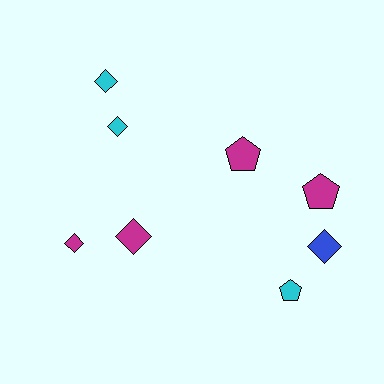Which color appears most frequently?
Magenta, with 4 objects.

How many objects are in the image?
There are 8 objects.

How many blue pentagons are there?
There are no blue pentagons.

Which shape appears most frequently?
Diamond, with 5 objects.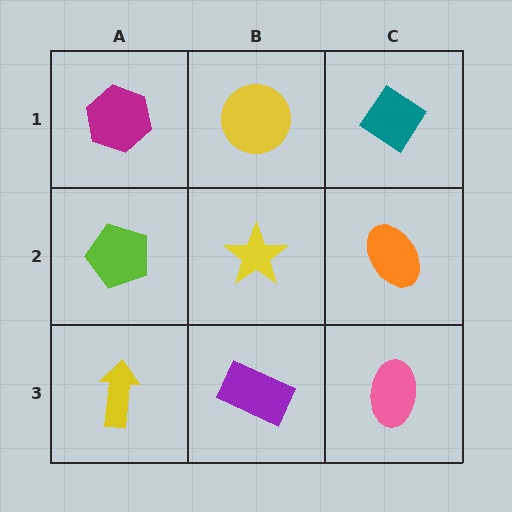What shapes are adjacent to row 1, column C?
An orange ellipse (row 2, column C), a yellow circle (row 1, column B).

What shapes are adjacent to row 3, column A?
A lime pentagon (row 2, column A), a purple rectangle (row 3, column B).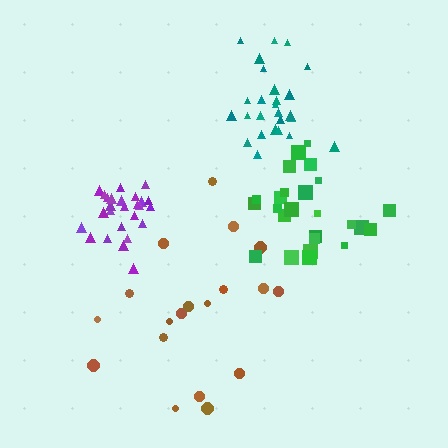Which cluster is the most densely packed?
Purple.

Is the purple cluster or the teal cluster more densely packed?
Purple.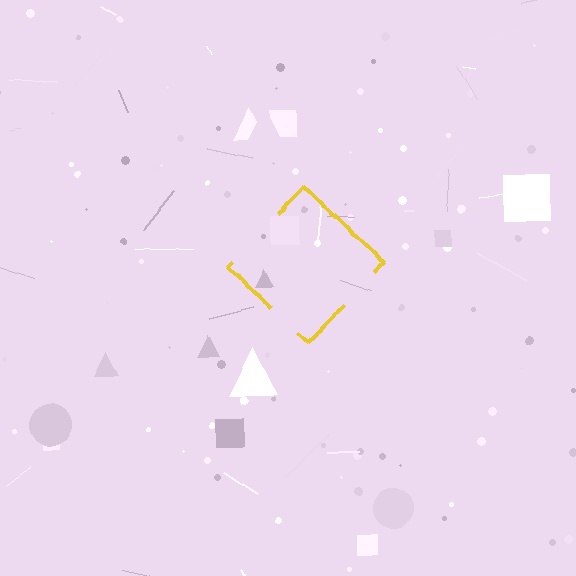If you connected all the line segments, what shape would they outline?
They would outline a diamond.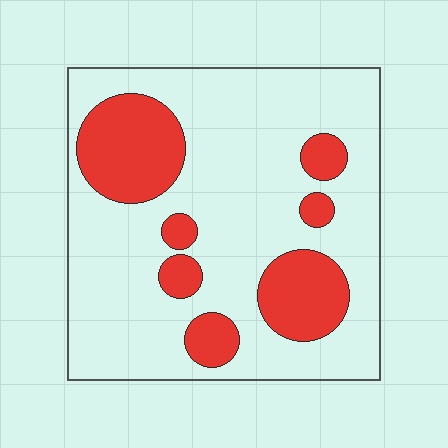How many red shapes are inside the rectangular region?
7.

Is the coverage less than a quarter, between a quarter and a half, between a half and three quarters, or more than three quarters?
Less than a quarter.